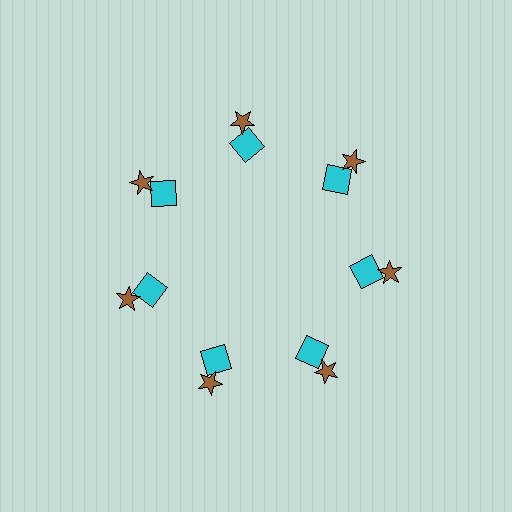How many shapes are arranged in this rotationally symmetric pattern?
There are 14 shapes, arranged in 7 groups of 2.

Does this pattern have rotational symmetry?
Yes, this pattern has 7-fold rotational symmetry. It looks the same after rotating 51 degrees around the center.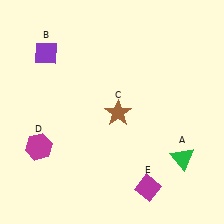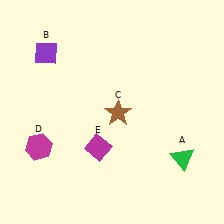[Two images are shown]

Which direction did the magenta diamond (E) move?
The magenta diamond (E) moved left.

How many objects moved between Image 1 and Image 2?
1 object moved between the two images.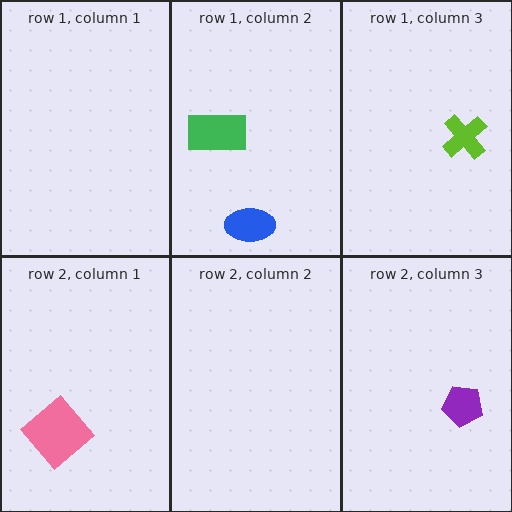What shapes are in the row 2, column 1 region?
The pink diamond.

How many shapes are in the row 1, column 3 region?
1.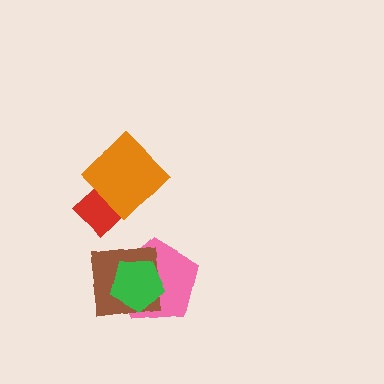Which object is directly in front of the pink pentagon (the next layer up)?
The brown square is directly in front of the pink pentagon.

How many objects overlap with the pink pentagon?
2 objects overlap with the pink pentagon.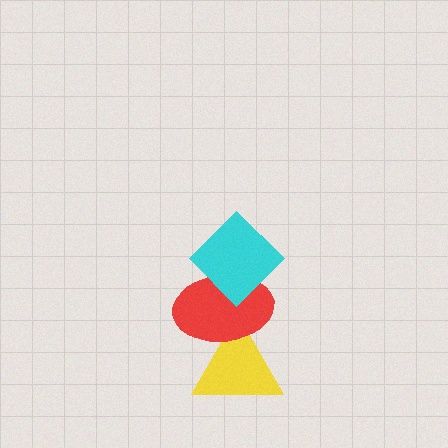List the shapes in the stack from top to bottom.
From top to bottom: the cyan diamond, the red ellipse, the yellow triangle.